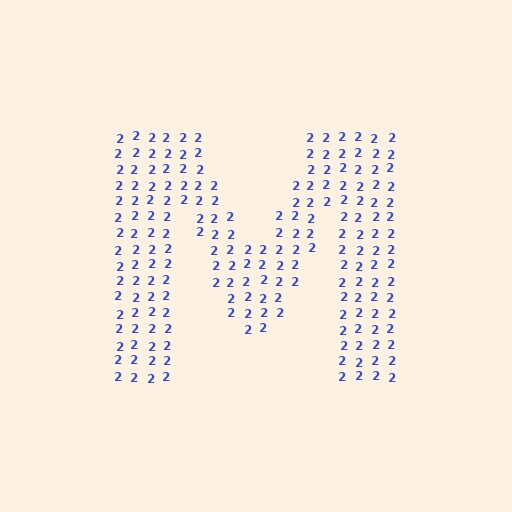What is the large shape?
The large shape is the letter M.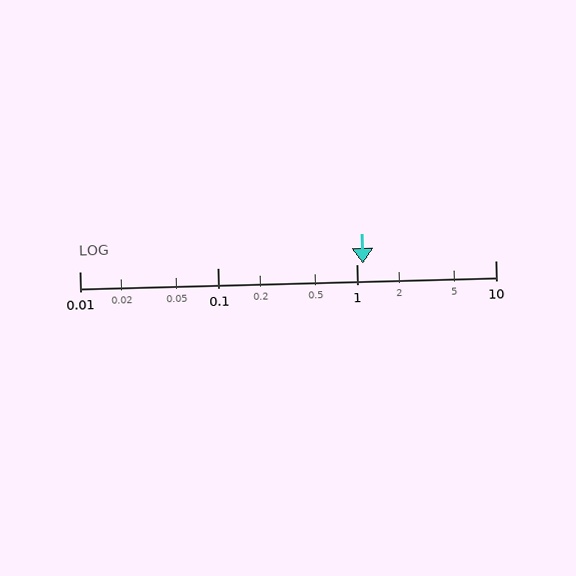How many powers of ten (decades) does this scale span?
The scale spans 3 decades, from 0.01 to 10.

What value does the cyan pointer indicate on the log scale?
The pointer indicates approximately 1.1.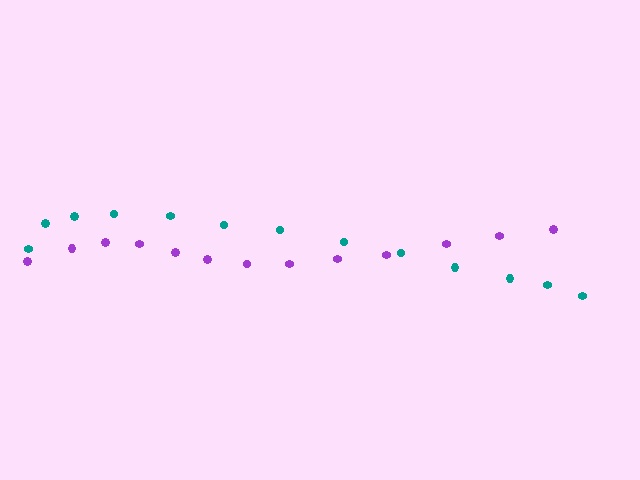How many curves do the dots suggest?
There are 2 distinct paths.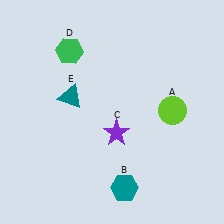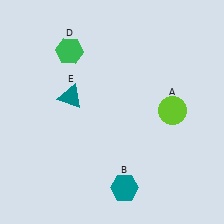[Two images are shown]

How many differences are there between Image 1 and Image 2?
There is 1 difference between the two images.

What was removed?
The purple star (C) was removed in Image 2.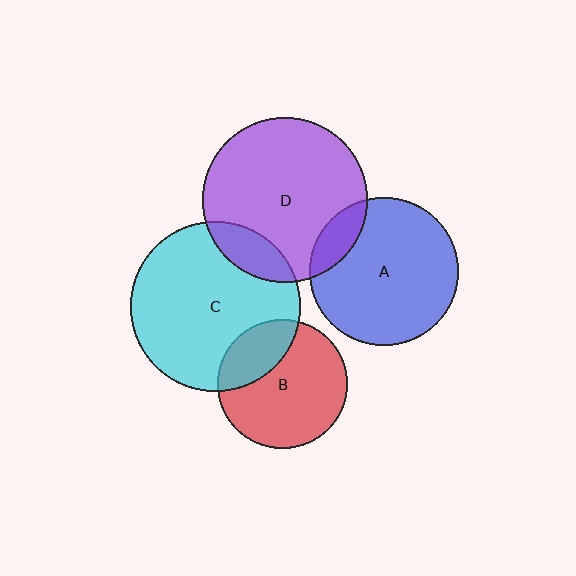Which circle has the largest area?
Circle C (cyan).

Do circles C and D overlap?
Yes.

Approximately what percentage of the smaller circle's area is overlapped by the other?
Approximately 15%.